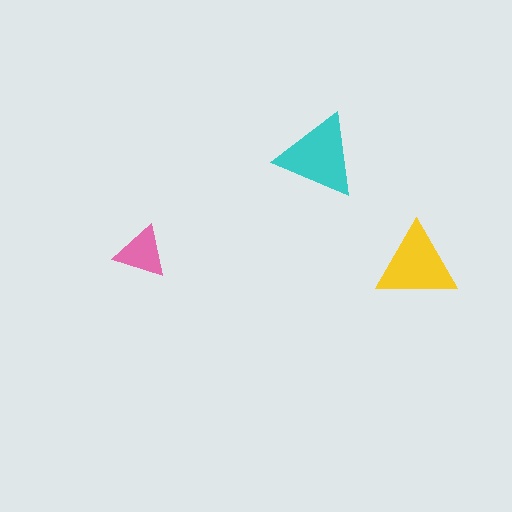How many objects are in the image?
There are 3 objects in the image.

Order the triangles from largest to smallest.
the cyan one, the yellow one, the pink one.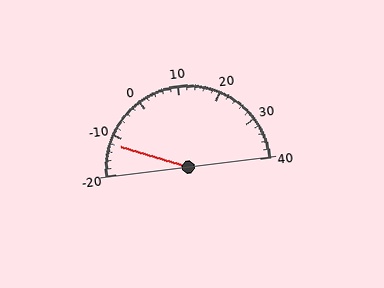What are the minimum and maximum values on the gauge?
The gauge ranges from -20 to 40.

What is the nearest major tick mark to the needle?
The nearest major tick mark is -10.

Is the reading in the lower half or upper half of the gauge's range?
The reading is in the lower half of the range (-20 to 40).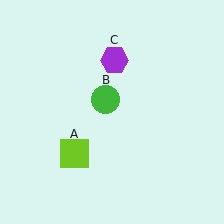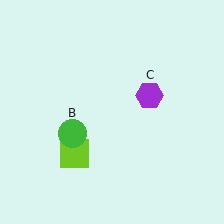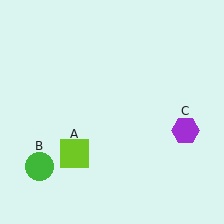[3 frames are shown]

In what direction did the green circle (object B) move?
The green circle (object B) moved down and to the left.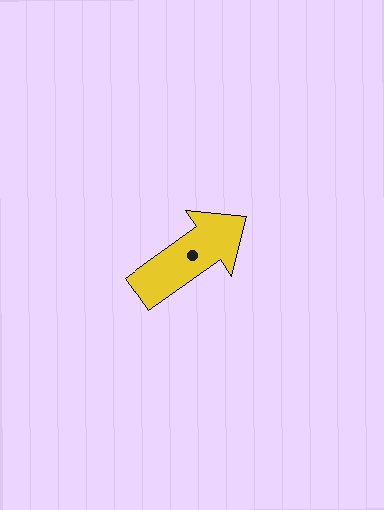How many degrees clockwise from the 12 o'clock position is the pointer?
Approximately 55 degrees.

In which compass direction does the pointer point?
Northeast.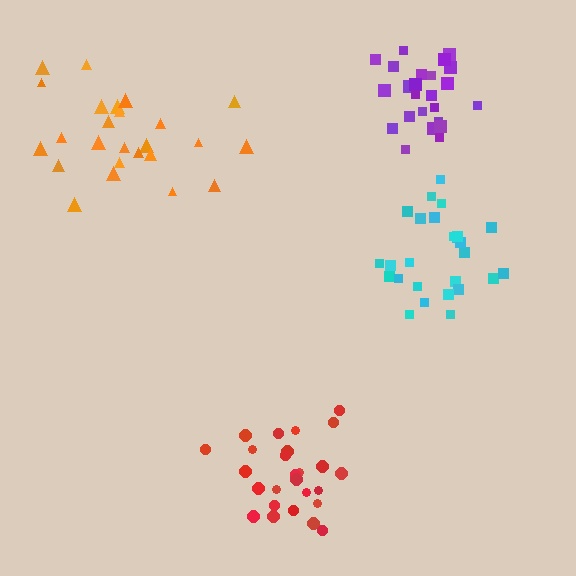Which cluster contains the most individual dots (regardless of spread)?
Red (26).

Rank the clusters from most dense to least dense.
purple, red, cyan, orange.